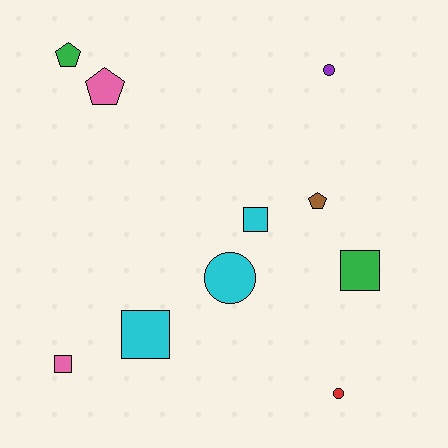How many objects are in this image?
There are 10 objects.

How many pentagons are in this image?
There are 3 pentagons.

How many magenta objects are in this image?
There are no magenta objects.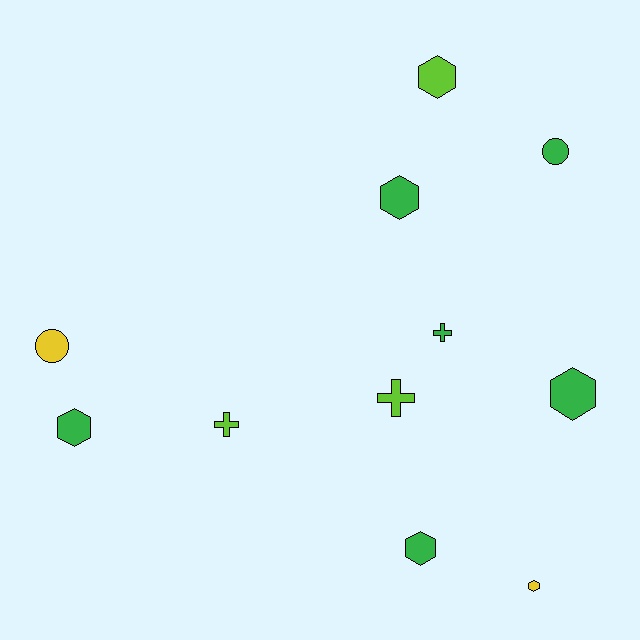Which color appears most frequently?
Green, with 6 objects.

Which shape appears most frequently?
Hexagon, with 6 objects.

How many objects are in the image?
There are 11 objects.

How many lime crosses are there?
There are 2 lime crosses.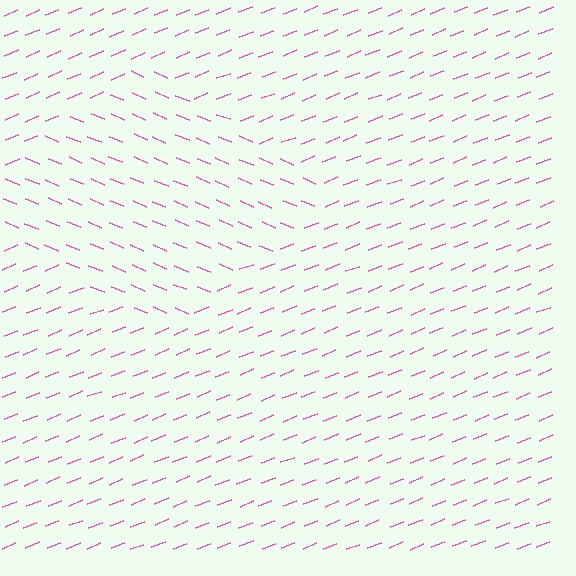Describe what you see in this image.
The image is filled with small pink line segments. A diamond region in the image has lines oriented differently from the surrounding lines, creating a visible texture boundary.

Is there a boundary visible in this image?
Yes, there is a texture boundary formed by a change in line orientation.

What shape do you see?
I see a diamond.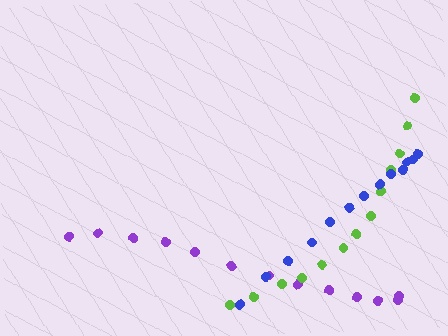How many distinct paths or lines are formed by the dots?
There are 3 distinct paths.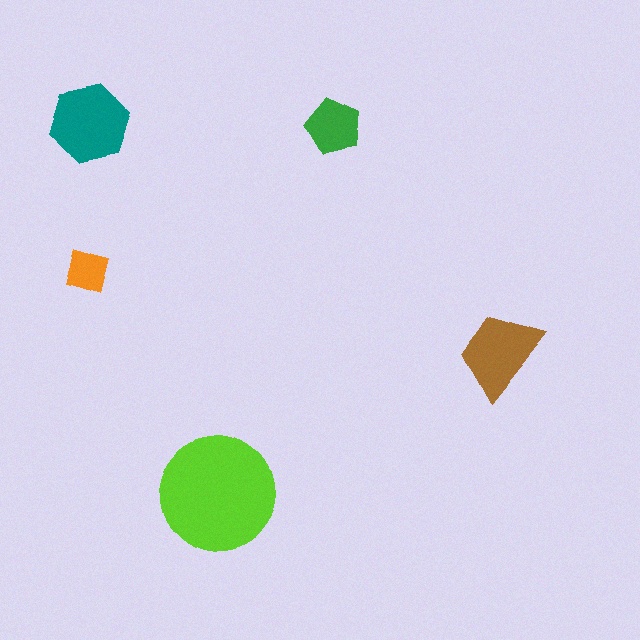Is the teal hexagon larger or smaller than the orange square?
Larger.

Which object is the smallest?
The orange square.